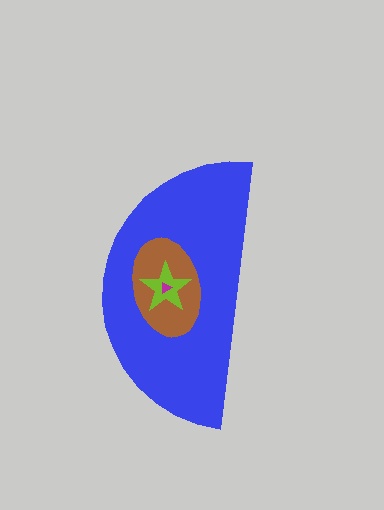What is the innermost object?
The magenta triangle.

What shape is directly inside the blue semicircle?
The brown ellipse.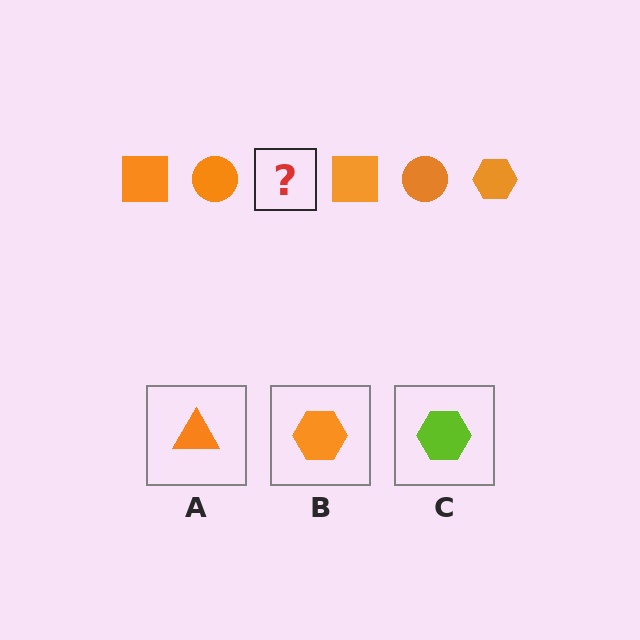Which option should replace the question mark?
Option B.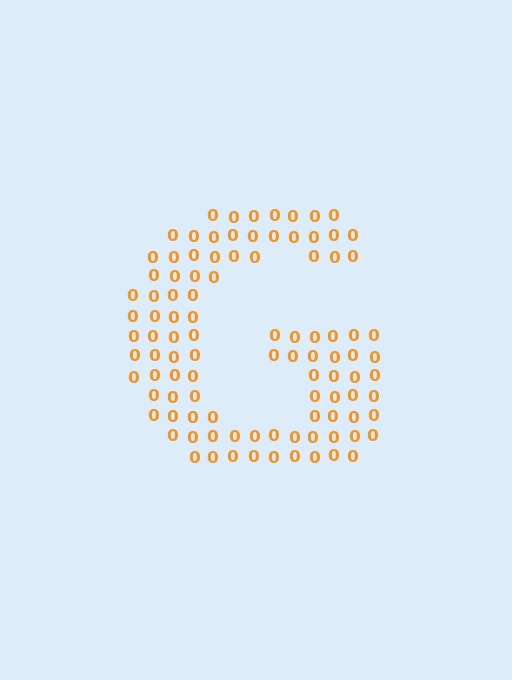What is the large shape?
The large shape is the letter G.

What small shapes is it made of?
It is made of small digit 0's.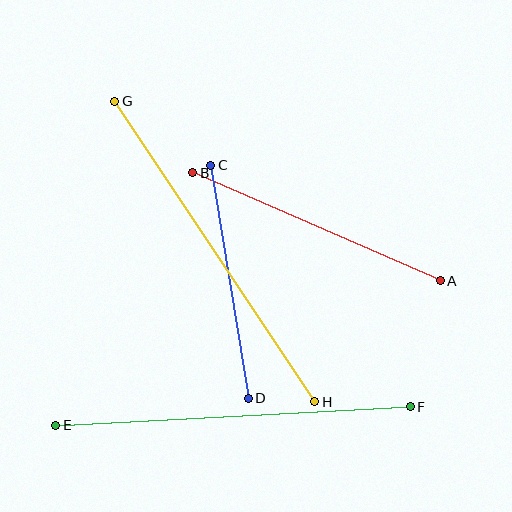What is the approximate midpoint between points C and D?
The midpoint is at approximately (229, 282) pixels.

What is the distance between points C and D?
The distance is approximately 236 pixels.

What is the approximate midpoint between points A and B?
The midpoint is at approximately (317, 227) pixels.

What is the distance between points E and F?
The distance is approximately 355 pixels.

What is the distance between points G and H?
The distance is approximately 361 pixels.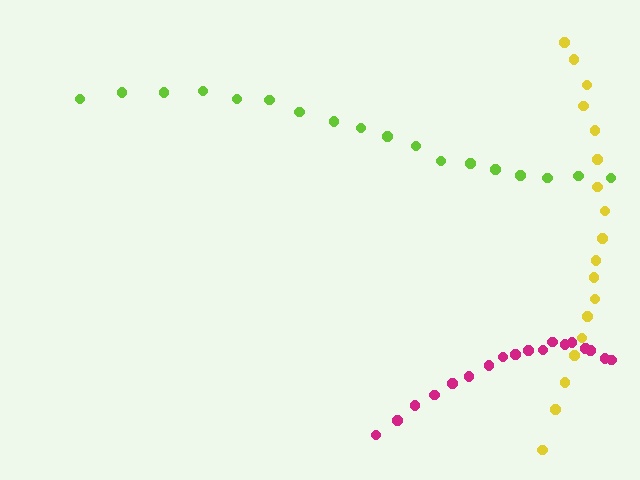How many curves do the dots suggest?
There are 3 distinct paths.